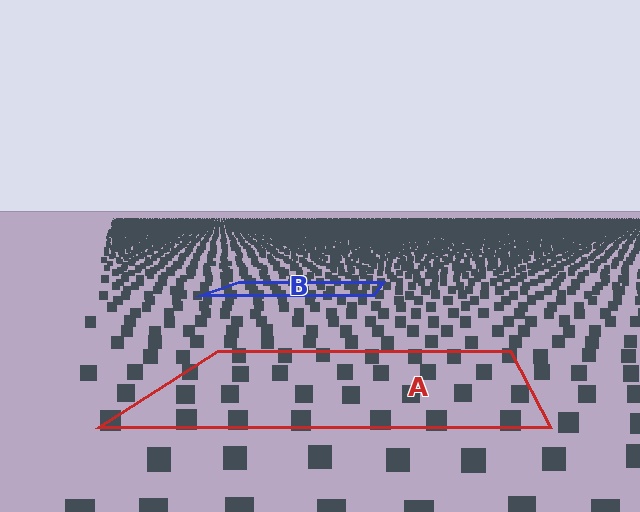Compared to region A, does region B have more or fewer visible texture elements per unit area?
Region B has more texture elements per unit area — they are packed more densely because it is farther away.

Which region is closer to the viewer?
Region A is closer. The texture elements there are larger and more spread out.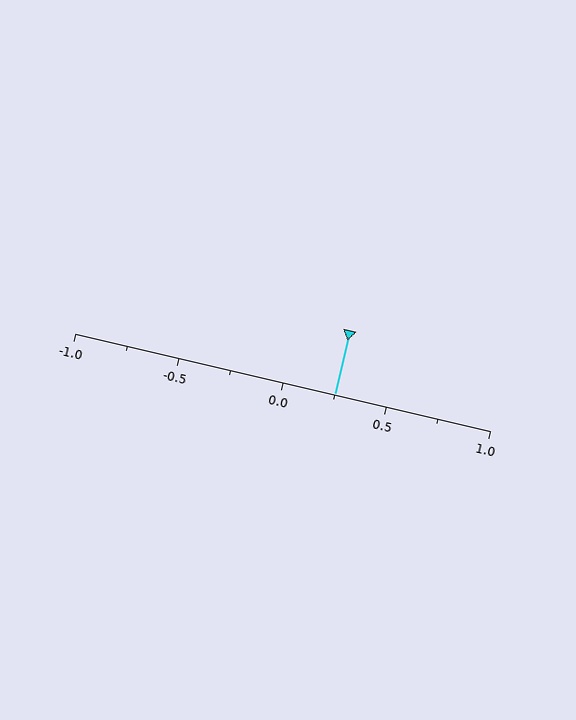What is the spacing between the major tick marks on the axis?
The major ticks are spaced 0.5 apart.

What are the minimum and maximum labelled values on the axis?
The axis runs from -1.0 to 1.0.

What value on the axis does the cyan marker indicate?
The marker indicates approximately 0.25.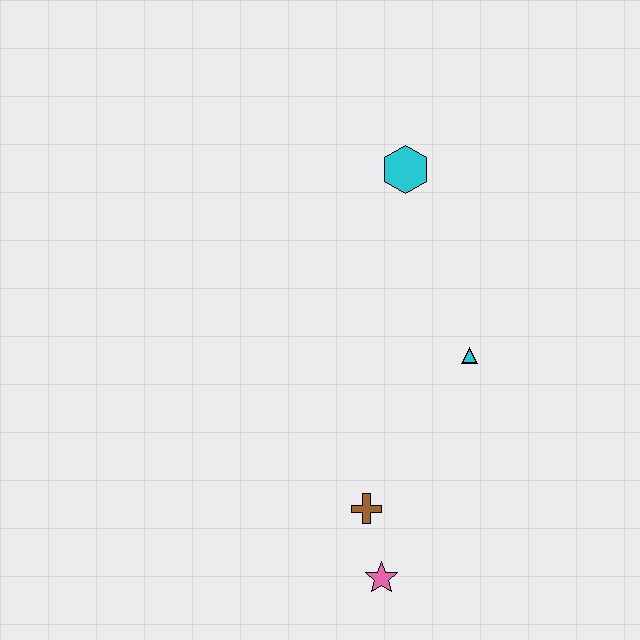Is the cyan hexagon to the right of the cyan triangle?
No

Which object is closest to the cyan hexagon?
The cyan triangle is closest to the cyan hexagon.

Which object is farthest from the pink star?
The cyan hexagon is farthest from the pink star.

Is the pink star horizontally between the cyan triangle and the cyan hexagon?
No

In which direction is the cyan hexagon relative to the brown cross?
The cyan hexagon is above the brown cross.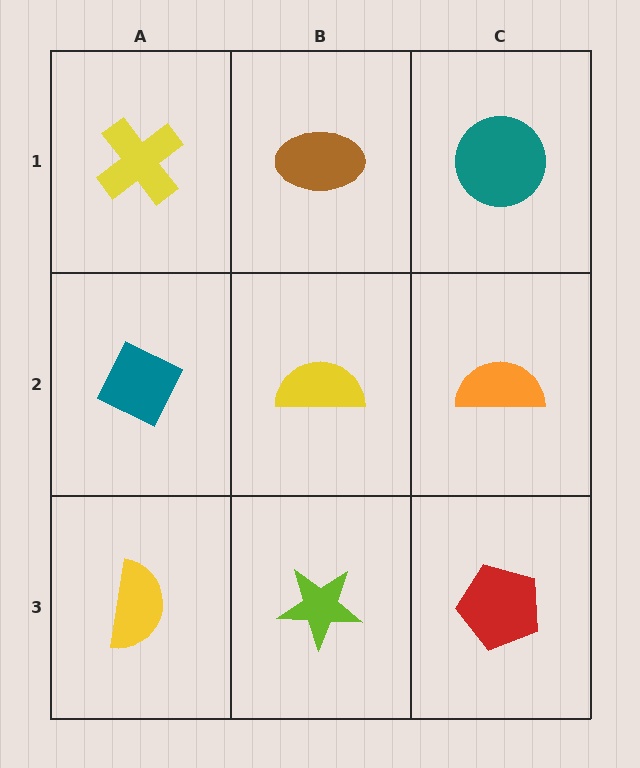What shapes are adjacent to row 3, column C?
An orange semicircle (row 2, column C), a lime star (row 3, column B).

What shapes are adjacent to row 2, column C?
A teal circle (row 1, column C), a red pentagon (row 3, column C), a yellow semicircle (row 2, column B).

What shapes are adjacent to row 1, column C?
An orange semicircle (row 2, column C), a brown ellipse (row 1, column B).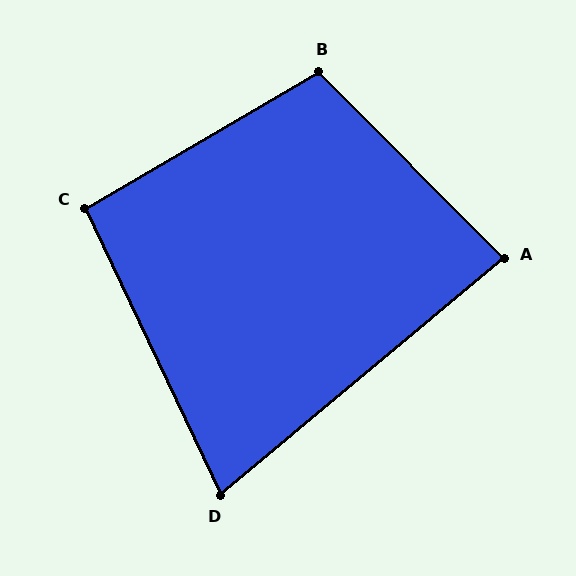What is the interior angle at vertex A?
Approximately 85 degrees (approximately right).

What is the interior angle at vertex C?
Approximately 95 degrees (approximately right).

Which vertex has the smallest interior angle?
D, at approximately 75 degrees.